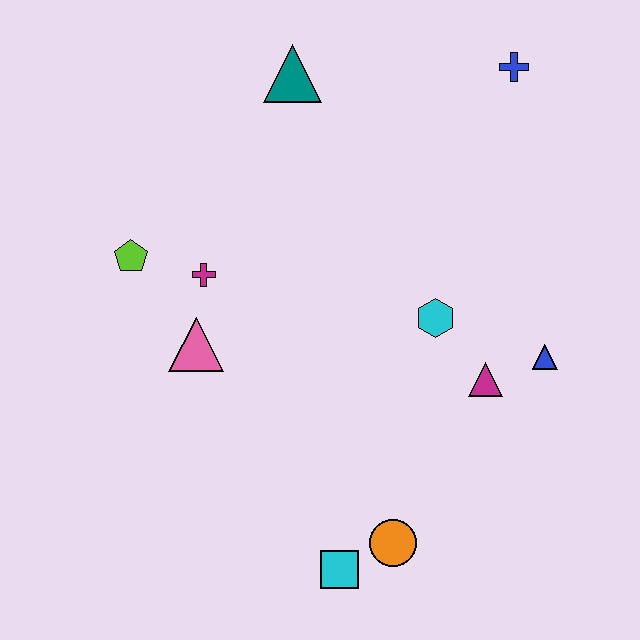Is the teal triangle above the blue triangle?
Yes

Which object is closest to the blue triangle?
The magenta triangle is closest to the blue triangle.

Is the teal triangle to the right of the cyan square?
No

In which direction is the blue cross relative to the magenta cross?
The blue cross is to the right of the magenta cross.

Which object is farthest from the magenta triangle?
The lime pentagon is farthest from the magenta triangle.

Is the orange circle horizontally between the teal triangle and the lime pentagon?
No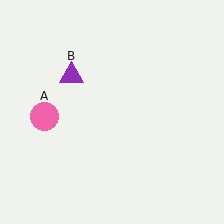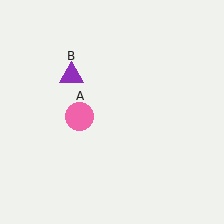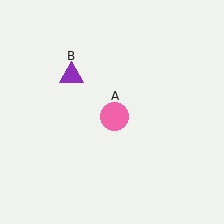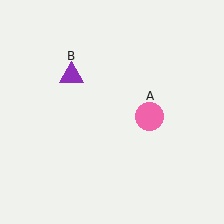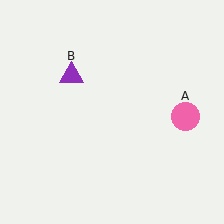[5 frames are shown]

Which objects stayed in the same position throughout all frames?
Purple triangle (object B) remained stationary.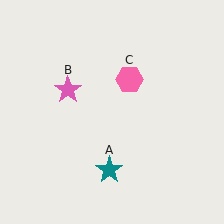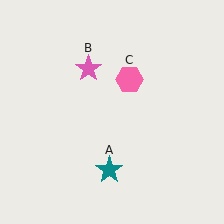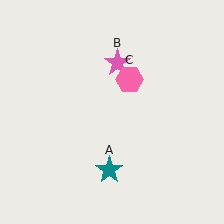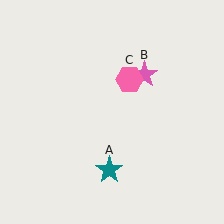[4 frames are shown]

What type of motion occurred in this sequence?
The pink star (object B) rotated clockwise around the center of the scene.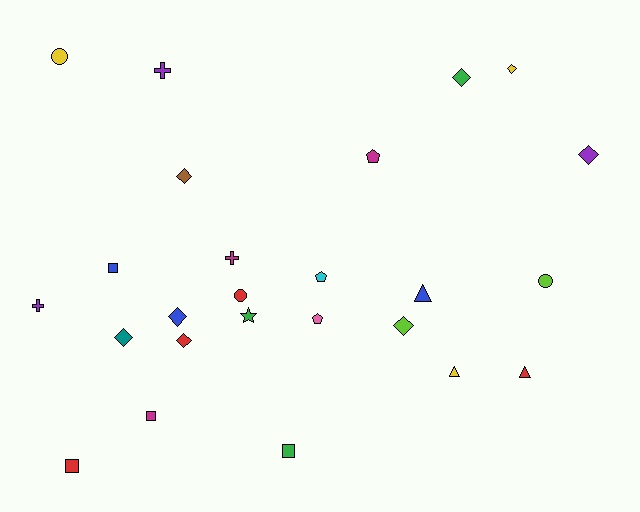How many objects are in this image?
There are 25 objects.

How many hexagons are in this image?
There are no hexagons.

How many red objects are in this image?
There are 4 red objects.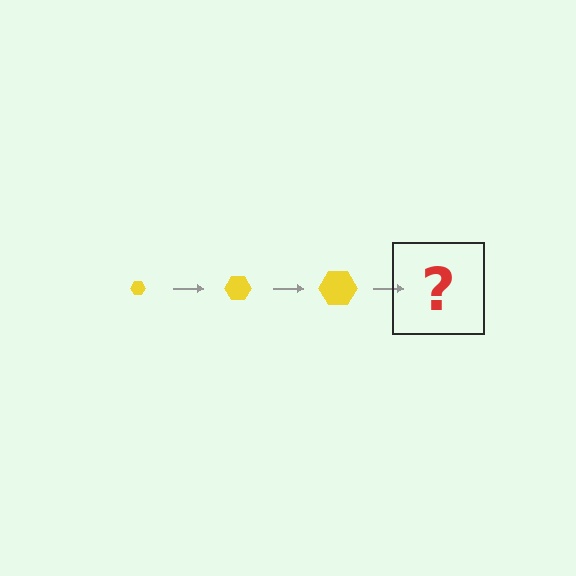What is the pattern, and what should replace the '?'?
The pattern is that the hexagon gets progressively larger each step. The '?' should be a yellow hexagon, larger than the previous one.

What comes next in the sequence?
The next element should be a yellow hexagon, larger than the previous one.